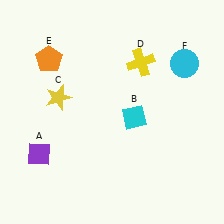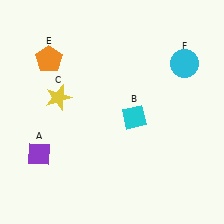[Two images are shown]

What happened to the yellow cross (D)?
The yellow cross (D) was removed in Image 2. It was in the top-right area of Image 1.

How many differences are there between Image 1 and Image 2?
There is 1 difference between the two images.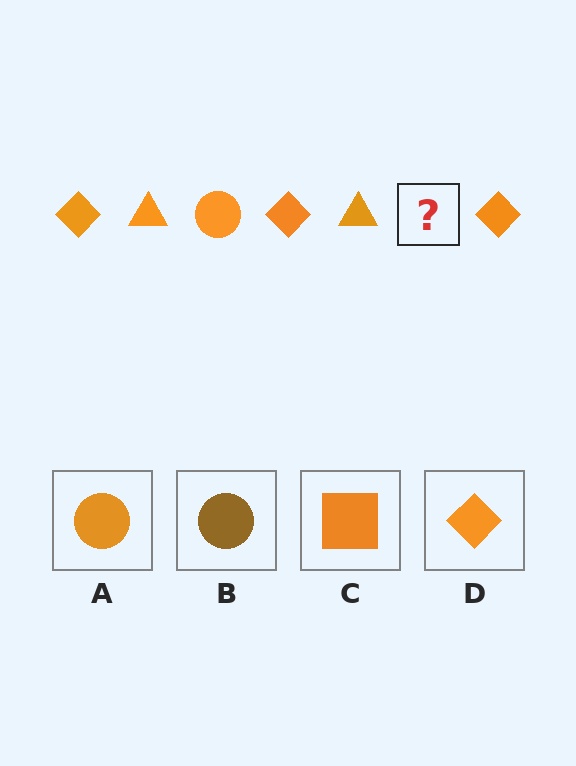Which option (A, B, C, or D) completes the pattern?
A.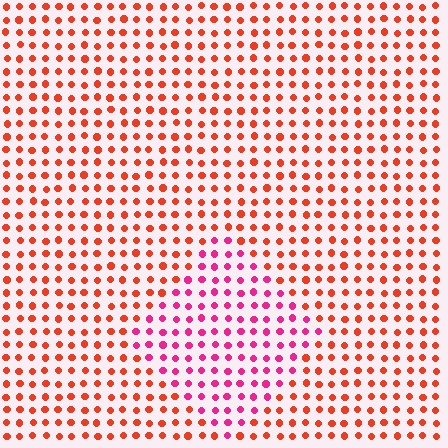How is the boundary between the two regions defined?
The boundary is defined purely by a slight shift in hue (about 40 degrees). Spacing, size, and orientation are identical on both sides.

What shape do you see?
I see a diamond.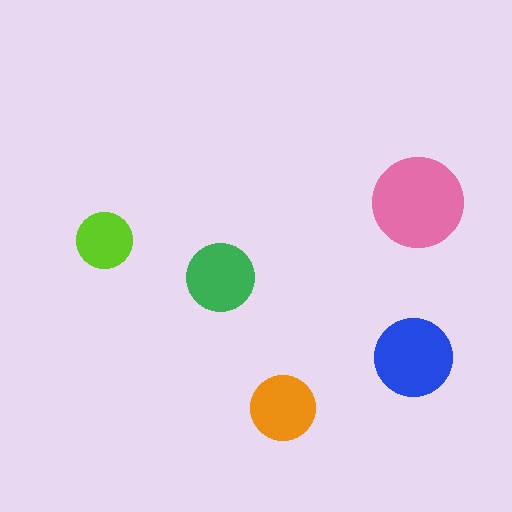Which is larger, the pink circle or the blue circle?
The pink one.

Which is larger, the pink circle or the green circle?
The pink one.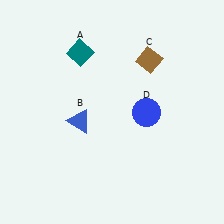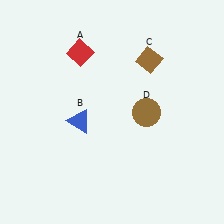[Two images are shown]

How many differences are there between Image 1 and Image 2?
There are 2 differences between the two images.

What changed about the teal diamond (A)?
In Image 1, A is teal. In Image 2, it changed to red.